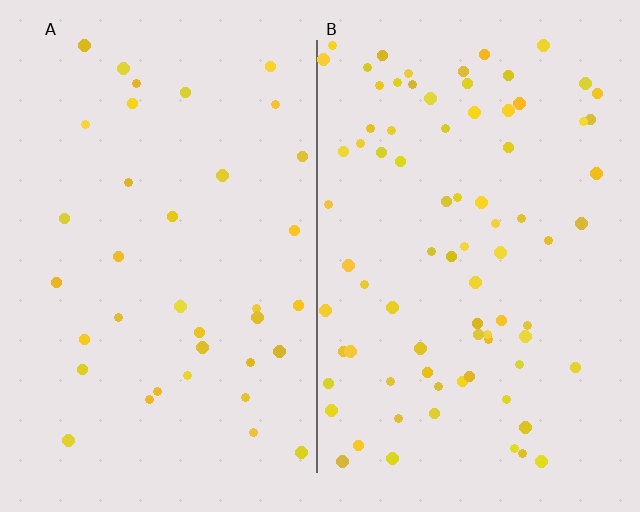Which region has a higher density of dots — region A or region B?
B (the right).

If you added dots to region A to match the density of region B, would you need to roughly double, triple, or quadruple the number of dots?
Approximately double.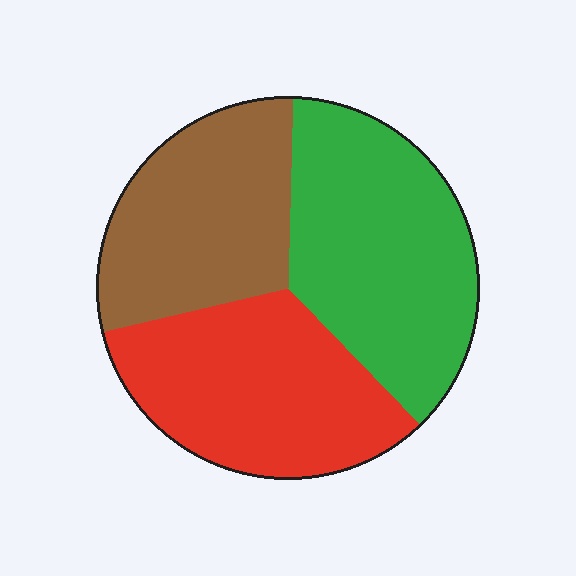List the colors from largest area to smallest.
From largest to smallest: green, red, brown.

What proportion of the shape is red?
Red takes up about one third (1/3) of the shape.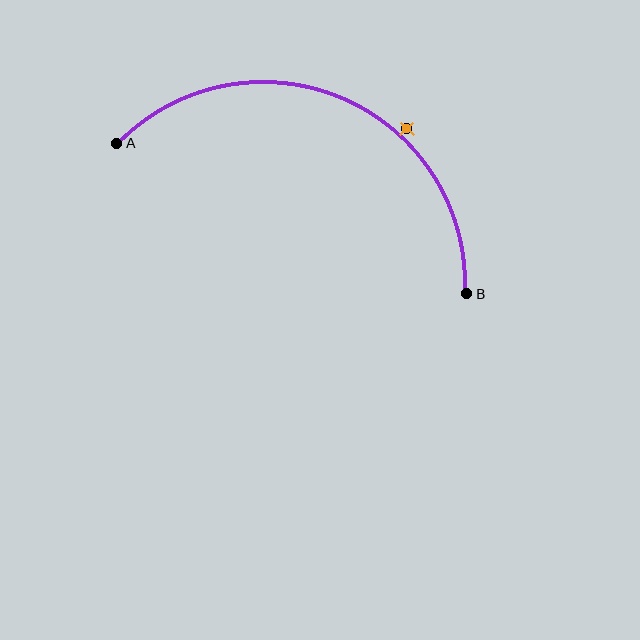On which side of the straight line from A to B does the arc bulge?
The arc bulges above the straight line connecting A and B.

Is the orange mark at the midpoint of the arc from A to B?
No — the orange mark does not lie on the arc at all. It sits slightly outside the curve.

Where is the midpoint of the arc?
The arc midpoint is the point on the curve farthest from the straight line joining A and B. It sits above that line.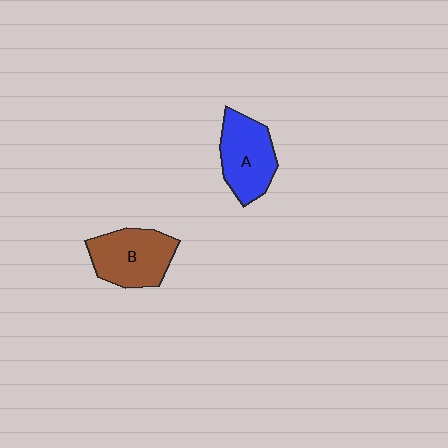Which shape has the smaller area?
Shape A (blue).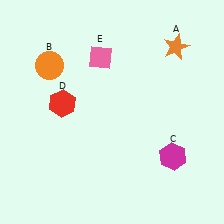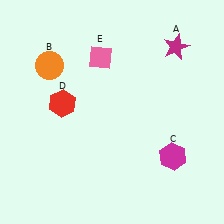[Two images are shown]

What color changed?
The star (A) changed from orange in Image 1 to magenta in Image 2.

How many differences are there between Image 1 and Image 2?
There is 1 difference between the two images.